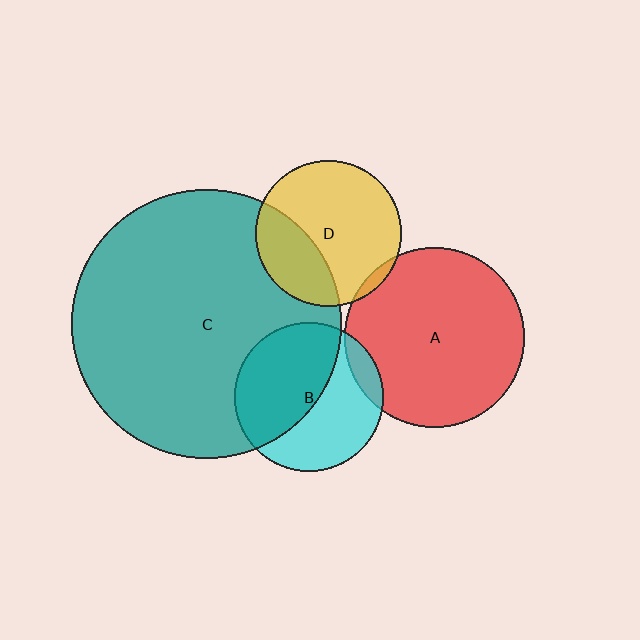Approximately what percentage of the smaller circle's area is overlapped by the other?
Approximately 10%.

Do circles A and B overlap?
Yes.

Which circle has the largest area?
Circle C (teal).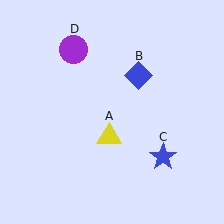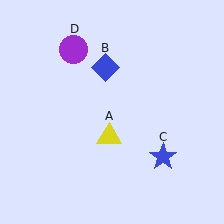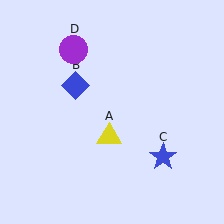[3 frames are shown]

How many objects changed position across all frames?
1 object changed position: blue diamond (object B).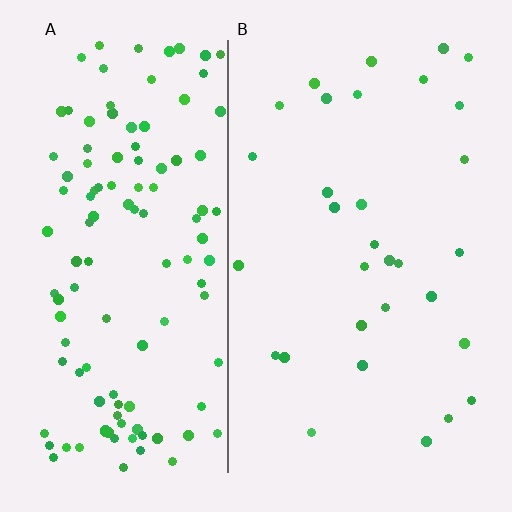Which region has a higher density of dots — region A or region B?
A (the left).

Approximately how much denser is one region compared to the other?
Approximately 3.8× — region A over region B.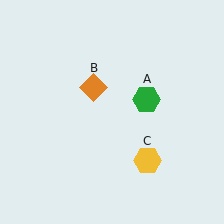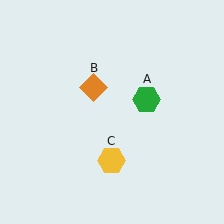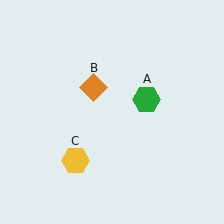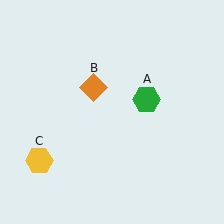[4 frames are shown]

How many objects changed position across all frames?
1 object changed position: yellow hexagon (object C).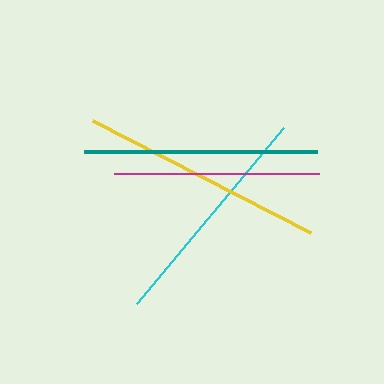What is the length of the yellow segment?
The yellow segment is approximately 245 pixels long.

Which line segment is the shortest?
The magenta line is the shortest at approximately 205 pixels.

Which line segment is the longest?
The yellow line is the longest at approximately 245 pixels.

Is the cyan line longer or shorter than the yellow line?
The yellow line is longer than the cyan line.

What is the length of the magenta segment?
The magenta segment is approximately 205 pixels long.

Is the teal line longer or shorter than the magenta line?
The teal line is longer than the magenta line.